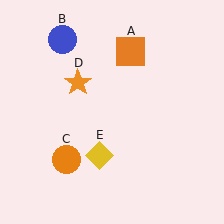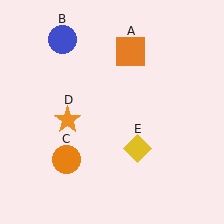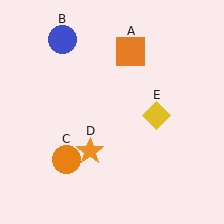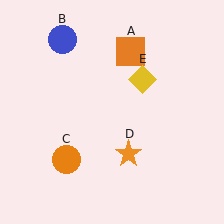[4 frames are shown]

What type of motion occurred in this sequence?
The orange star (object D), yellow diamond (object E) rotated counterclockwise around the center of the scene.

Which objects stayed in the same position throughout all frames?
Orange square (object A) and blue circle (object B) and orange circle (object C) remained stationary.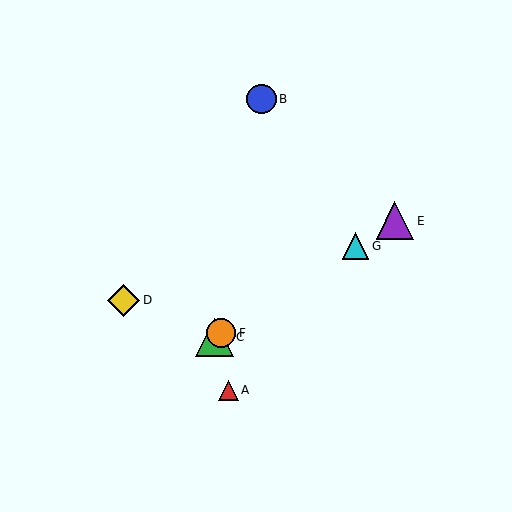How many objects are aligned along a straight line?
4 objects (C, E, F, G) are aligned along a straight line.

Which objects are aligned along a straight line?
Objects C, E, F, G are aligned along a straight line.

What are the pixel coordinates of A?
Object A is at (228, 390).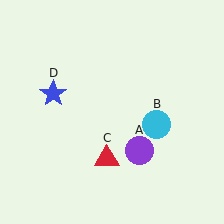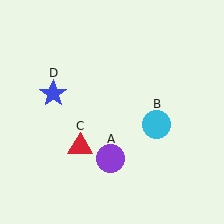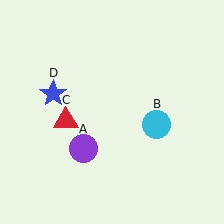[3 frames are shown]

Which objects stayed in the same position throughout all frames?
Cyan circle (object B) and blue star (object D) remained stationary.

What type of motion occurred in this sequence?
The purple circle (object A), red triangle (object C) rotated clockwise around the center of the scene.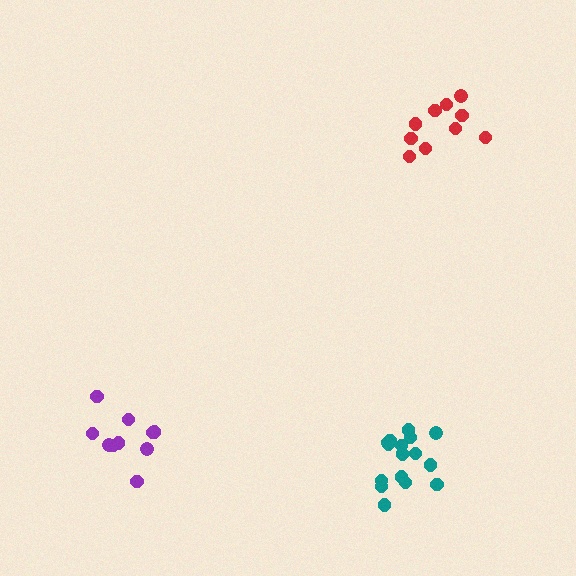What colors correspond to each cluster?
The clusters are colored: purple, red, teal.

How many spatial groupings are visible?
There are 3 spatial groupings.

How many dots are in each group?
Group 1: 10 dots, Group 2: 10 dots, Group 3: 16 dots (36 total).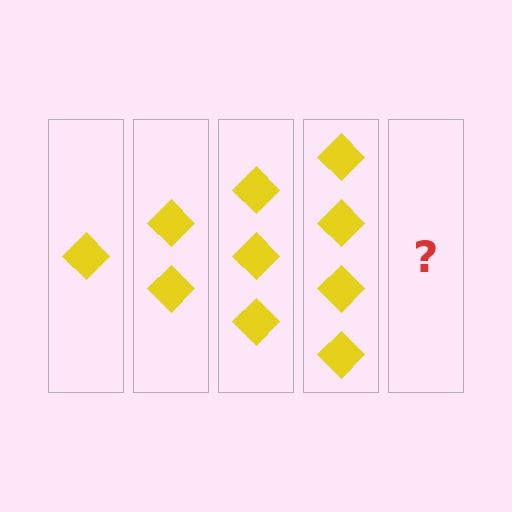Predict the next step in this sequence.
The next step is 5 diamonds.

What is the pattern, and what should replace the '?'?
The pattern is that each step adds one more diamond. The '?' should be 5 diamonds.